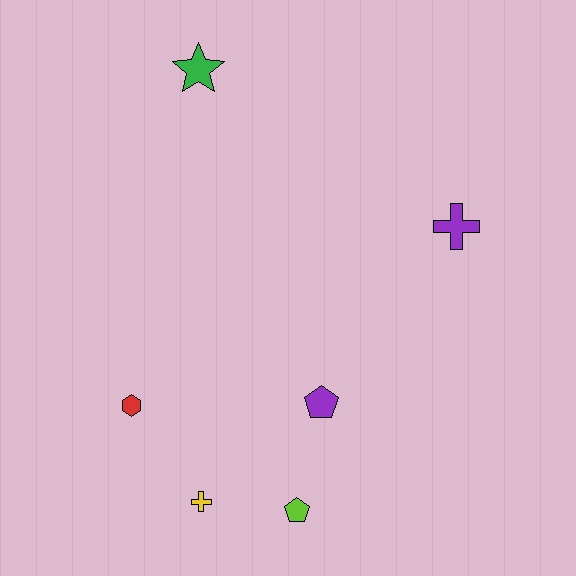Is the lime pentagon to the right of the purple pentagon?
No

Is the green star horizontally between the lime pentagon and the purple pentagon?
No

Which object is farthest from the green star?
The lime pentagon is farthest from the green star.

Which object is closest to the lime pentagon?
The yellow cross is closest to the lime pentagon.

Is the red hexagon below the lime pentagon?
No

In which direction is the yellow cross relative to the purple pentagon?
The yellow cross is to the left of the purple pentagon.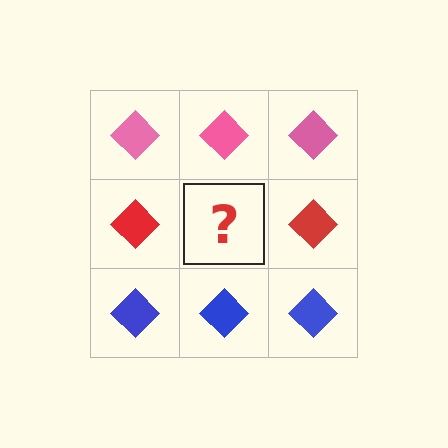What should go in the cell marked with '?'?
The missing cell should contain a red diamond.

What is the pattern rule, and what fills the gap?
The rule is that each row has a consistent color. The gap should be filled with a red diamond.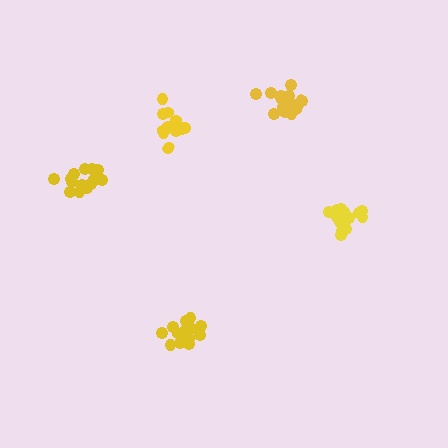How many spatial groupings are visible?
There are 5 spatial groupings.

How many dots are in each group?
Group 1: 19 dots, Group 2: 15 dots, Group 3: 17 dots, Group 4: 15 dots, Group 5: 15 dots (81 total).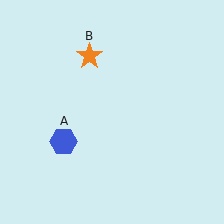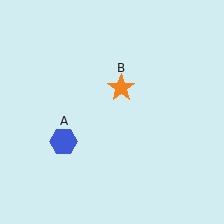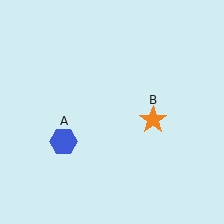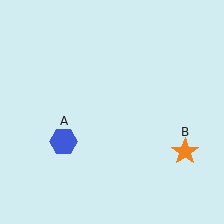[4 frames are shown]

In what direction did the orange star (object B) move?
The orange star (object B) moved down and to the right.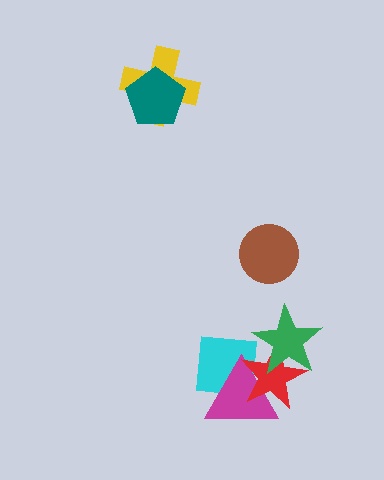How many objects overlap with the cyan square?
2 objects overlap with the cyan square.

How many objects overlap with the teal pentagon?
1 object overlaps with the teal pentagon.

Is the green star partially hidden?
No, no other shape covers it.